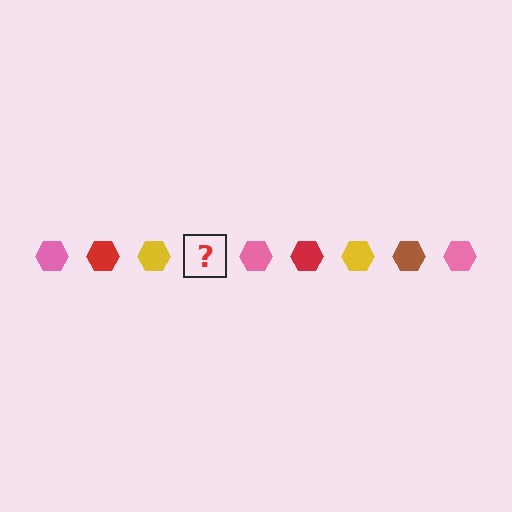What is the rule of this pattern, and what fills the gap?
The rule is that the pattern cycles through pink, red, yellow, brown hexagons. The gap should be filled with a brown hexagon.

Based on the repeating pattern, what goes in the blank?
The blank should be a brown hexagon.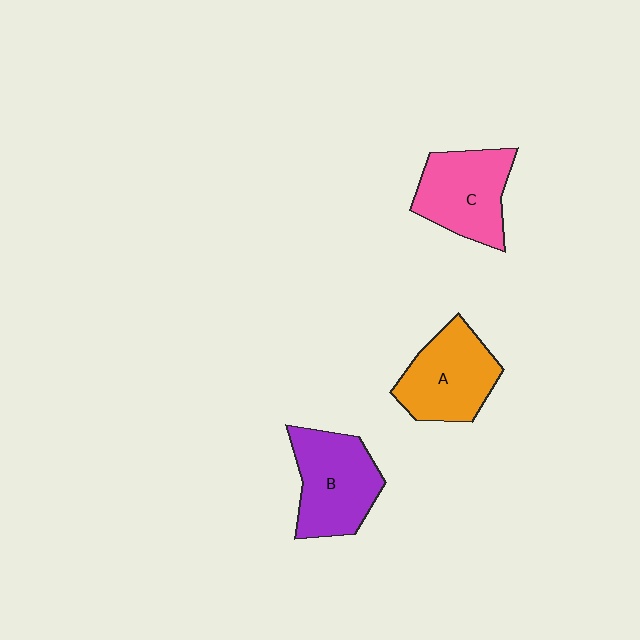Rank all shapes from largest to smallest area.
From largest to smallest: B (purple), A (orange), C (pink).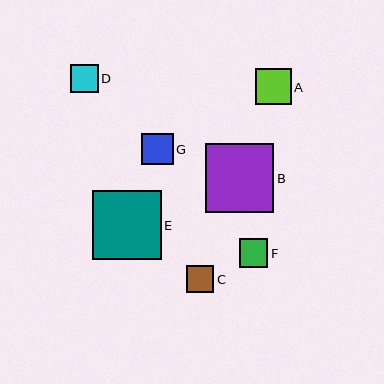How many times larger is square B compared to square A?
Square B is approximately 1.9 times the size of square A.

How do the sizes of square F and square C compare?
Square F and square C are approximately the same size.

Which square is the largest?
Square E is the largest with a size of approximately 69 pixels.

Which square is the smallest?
Square C is the smallest with a size of approximately 27 pixels.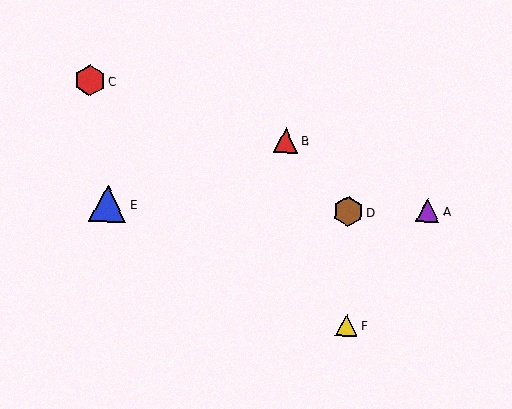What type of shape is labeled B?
Shape B is a red triangle.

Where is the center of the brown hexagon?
The center of the brown hexagon is at (348, 211).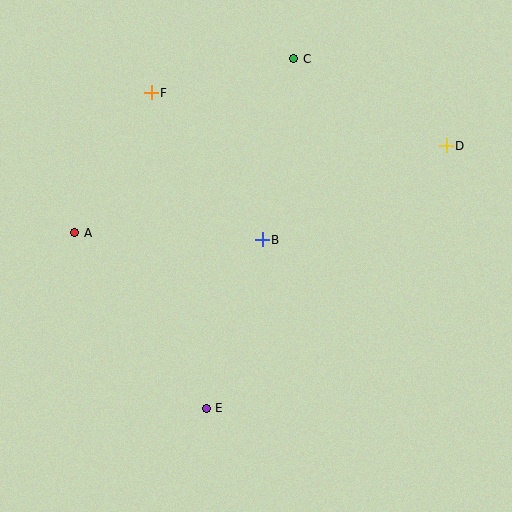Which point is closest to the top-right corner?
Point D is closest to the top-right corner.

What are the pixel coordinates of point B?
Point B is at (262, 240).